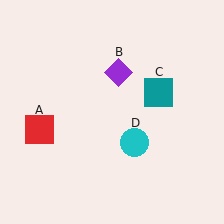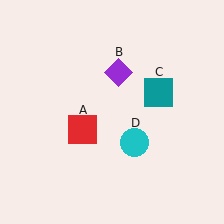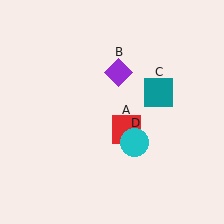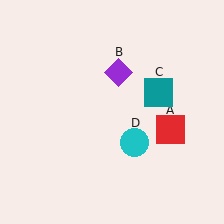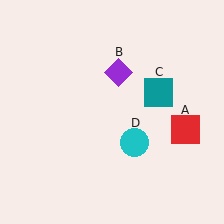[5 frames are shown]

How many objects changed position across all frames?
1 object changed position: red square (object A).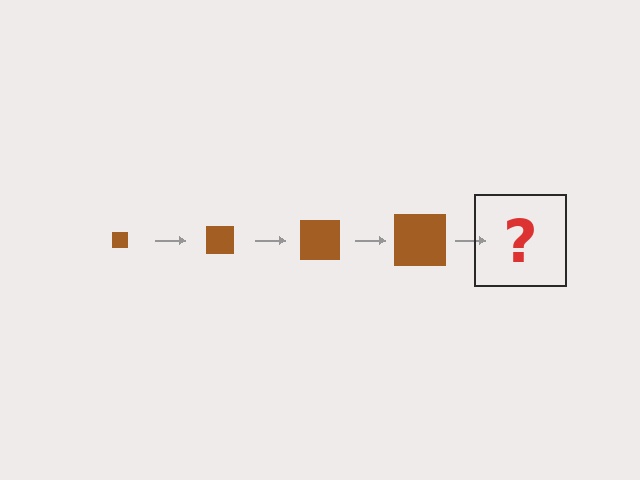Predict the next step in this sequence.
The next step is a brown square, larger than the previous one.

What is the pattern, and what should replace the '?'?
The pattern is that the square gets progressively larger each step. The '?' should be a brown square, larger than the previous one.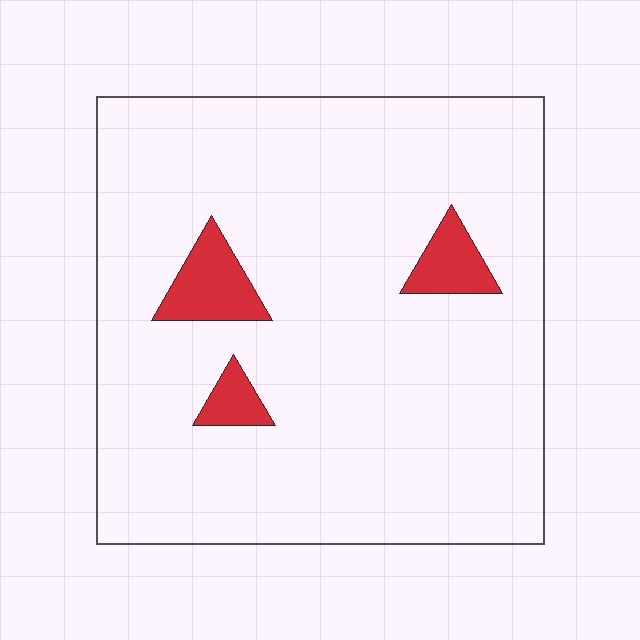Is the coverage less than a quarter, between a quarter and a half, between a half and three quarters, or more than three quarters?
Less than a quarter.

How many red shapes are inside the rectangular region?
3.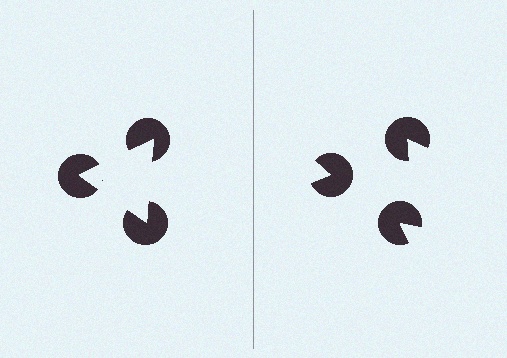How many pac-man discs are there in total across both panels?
6 — 3 on each side.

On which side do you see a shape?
An illusory triangle appears on the left side. On the right side the wedge cuts are rotated, so no coherent shape forms.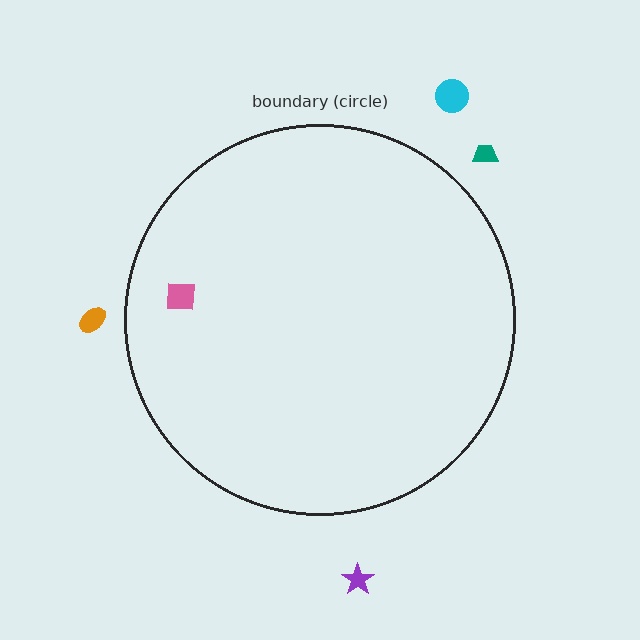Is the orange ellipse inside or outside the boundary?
Outside.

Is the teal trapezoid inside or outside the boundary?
Outside.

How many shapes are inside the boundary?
1 inside, 4 outside.